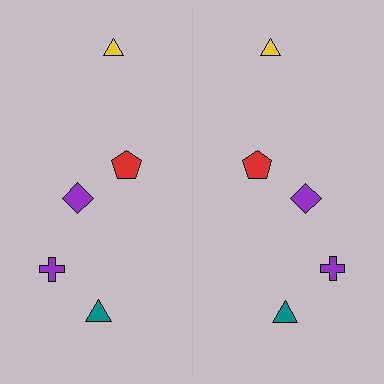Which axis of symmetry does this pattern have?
The pattern has a vertical axis of symmetry running through the center of the image.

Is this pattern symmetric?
Yes, this pattern has bilateral (reflection) symmetry.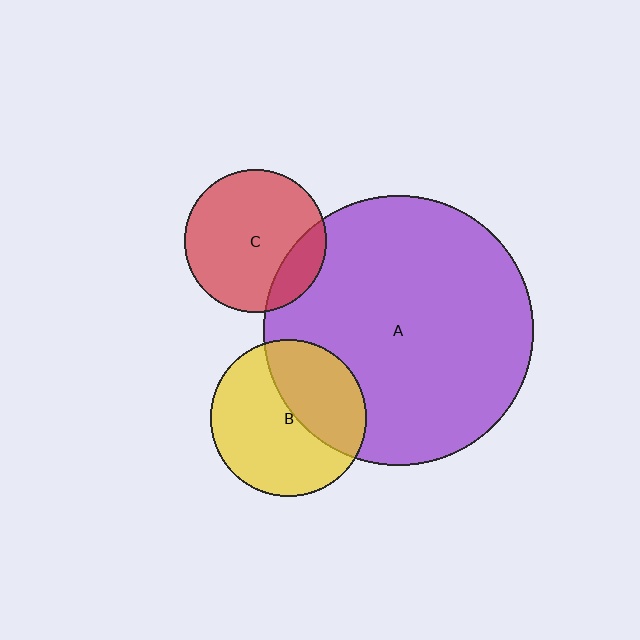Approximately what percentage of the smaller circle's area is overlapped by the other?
Approximately 20%.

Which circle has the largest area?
Circle A (purple).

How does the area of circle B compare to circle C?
Approximately 1.2 times.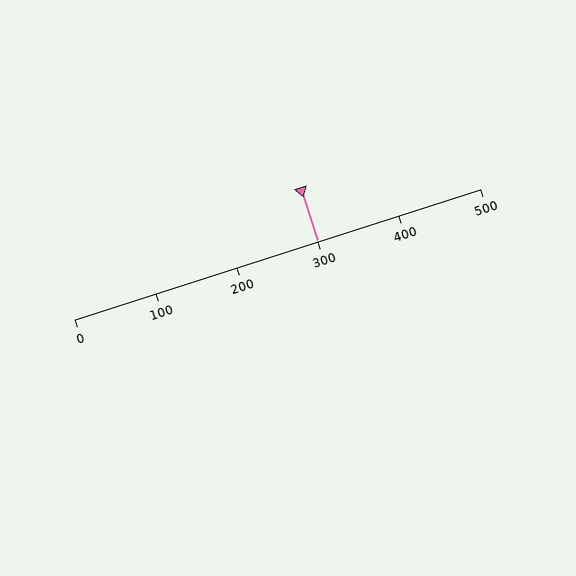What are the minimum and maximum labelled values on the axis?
The axis runs from 0 to 500.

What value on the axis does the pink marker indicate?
The marker indicates approximately 300.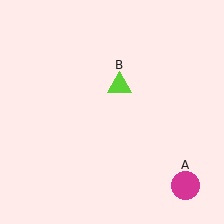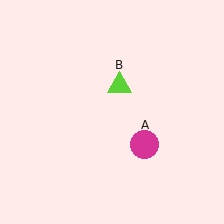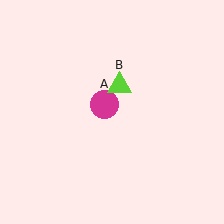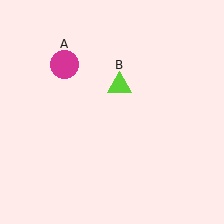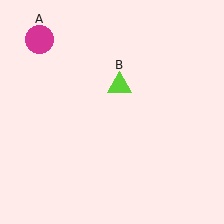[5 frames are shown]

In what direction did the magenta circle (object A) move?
The magenta circle (object A) moved up and to the left.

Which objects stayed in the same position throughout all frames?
Lime triangle (object B) remained stationary.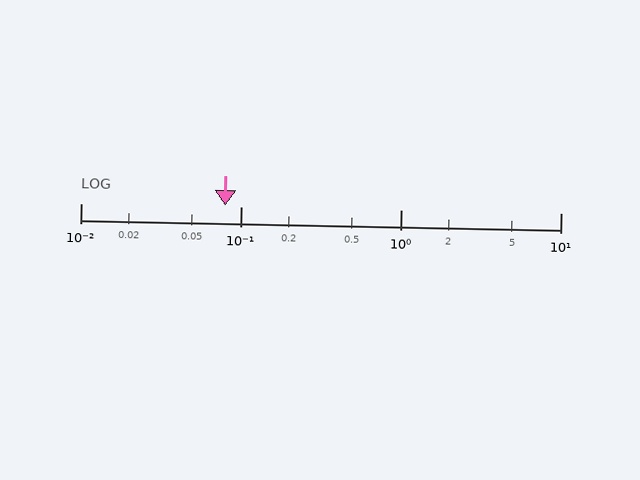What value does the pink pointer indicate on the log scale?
The pointer indicates approximately 0.08.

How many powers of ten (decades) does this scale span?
The scale spans 3 decades, from 0.01 to 10.